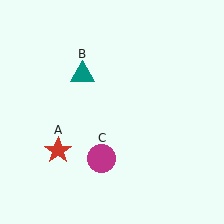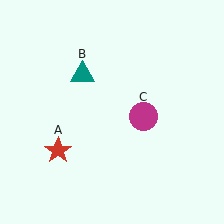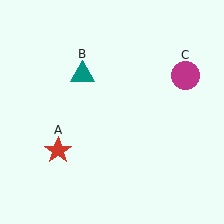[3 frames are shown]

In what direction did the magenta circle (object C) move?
The magenta circle (object C) moved up and to the right.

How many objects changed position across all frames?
1 object changed position: magenta circle (object C).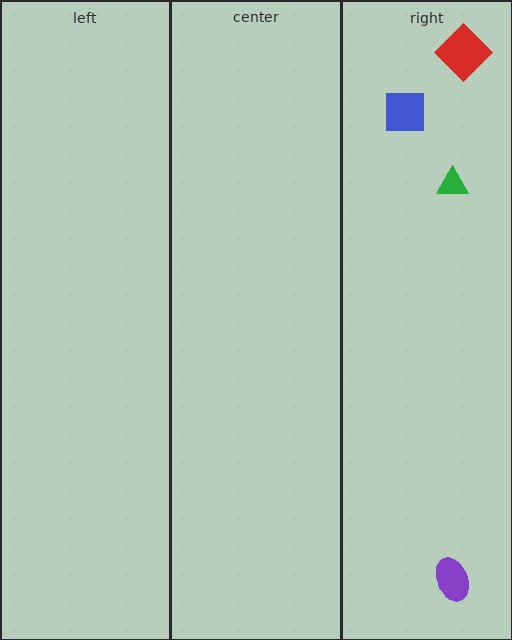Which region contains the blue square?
The right region.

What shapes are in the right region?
The green triangle, the red diamond, the blue square, the purple ellipse.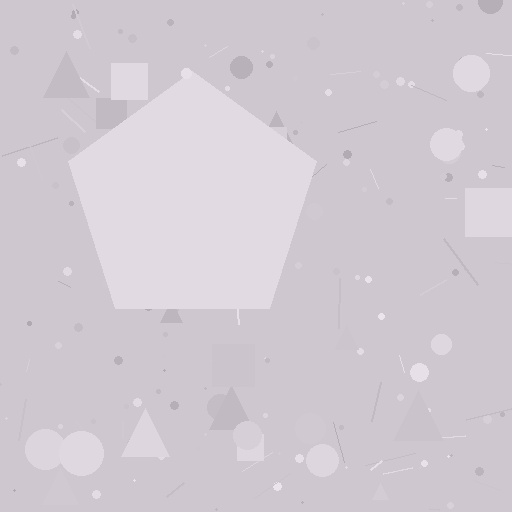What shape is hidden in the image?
A pentagon is hidden in the image.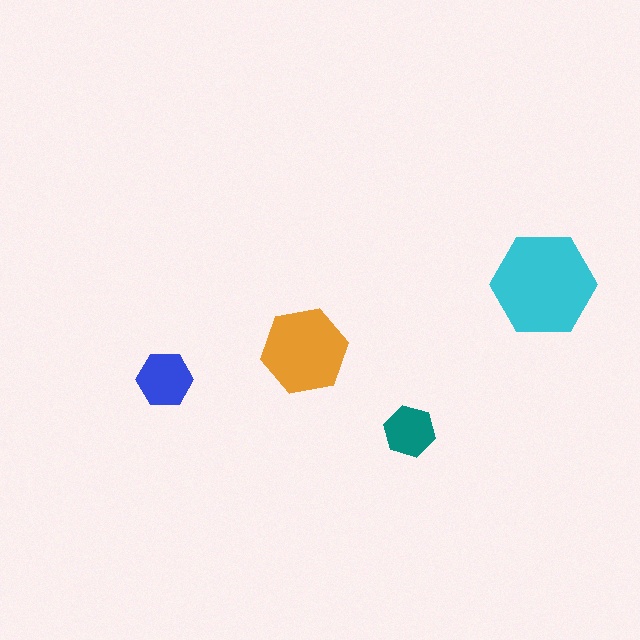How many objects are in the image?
There are 4 objects in the image.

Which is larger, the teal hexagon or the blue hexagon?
The blue one.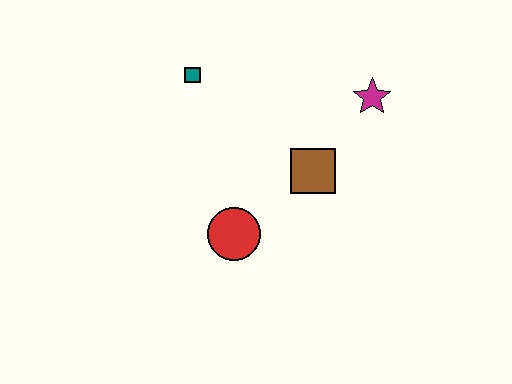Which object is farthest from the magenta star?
The red circle is farthest from the magenta star.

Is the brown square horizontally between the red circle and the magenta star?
Yes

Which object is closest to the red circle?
The brown square is closest to the red circle.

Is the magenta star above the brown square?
Yes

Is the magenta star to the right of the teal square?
Yes